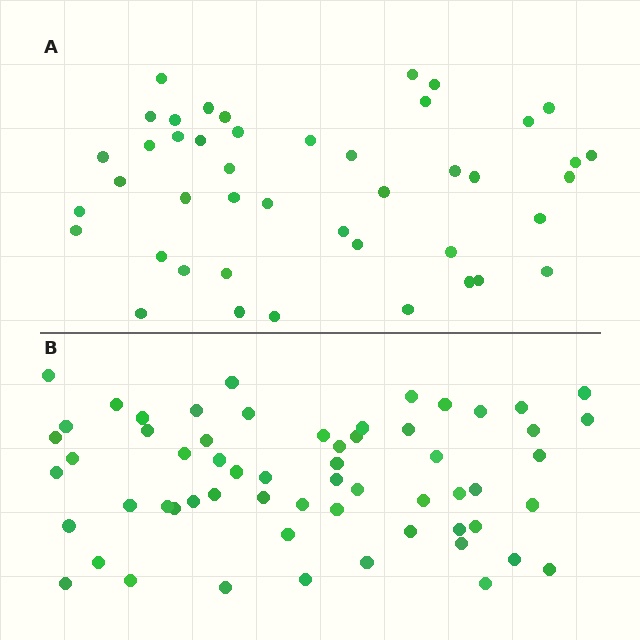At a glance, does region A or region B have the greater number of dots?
Region B (the bottom region) has more dots.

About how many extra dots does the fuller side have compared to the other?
Region B has approximately 15 more dots than region A.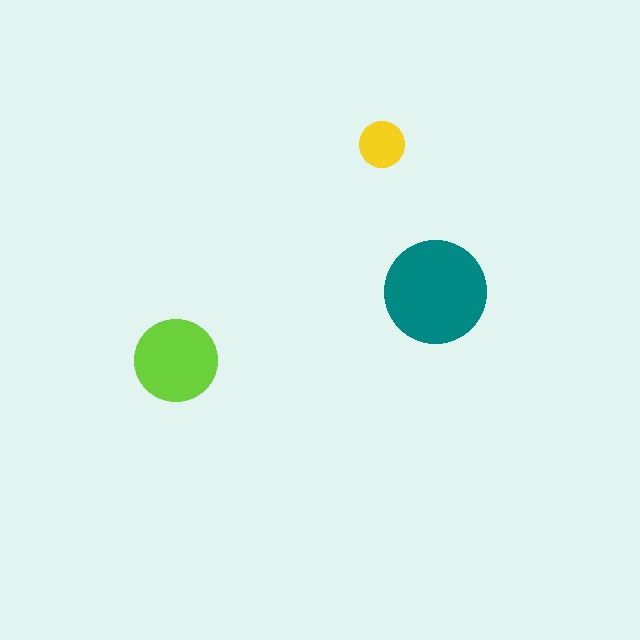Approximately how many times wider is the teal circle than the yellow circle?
About 2 times wider.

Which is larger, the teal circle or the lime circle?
The teal one.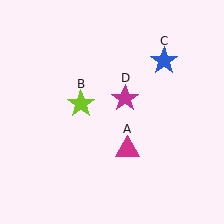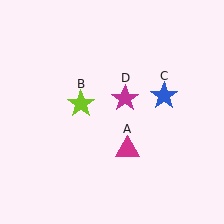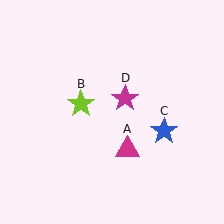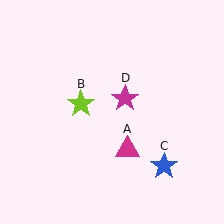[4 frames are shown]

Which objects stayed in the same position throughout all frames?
Magenta triangle (object A) and lime star (object B) and magenta star (object D) remained stationary.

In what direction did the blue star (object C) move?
The blue star (object C) moved down.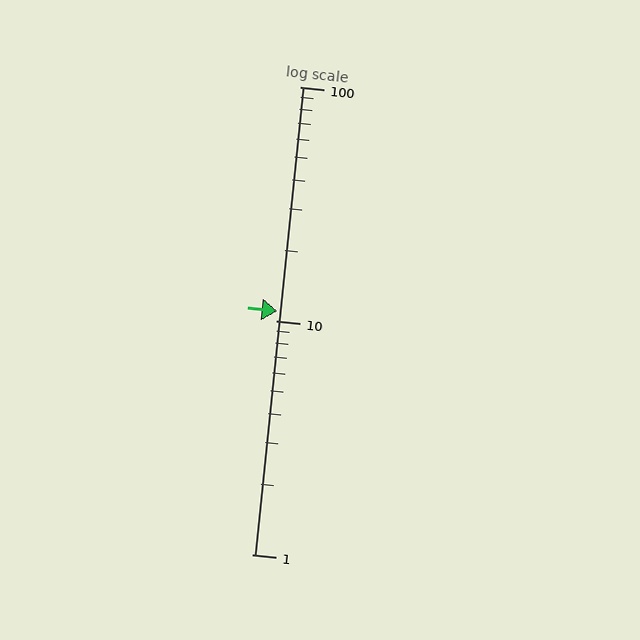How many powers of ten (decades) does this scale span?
The scale spans 2 decades, from 1 to 100.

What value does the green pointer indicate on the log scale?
The pointer indicates approximately 11.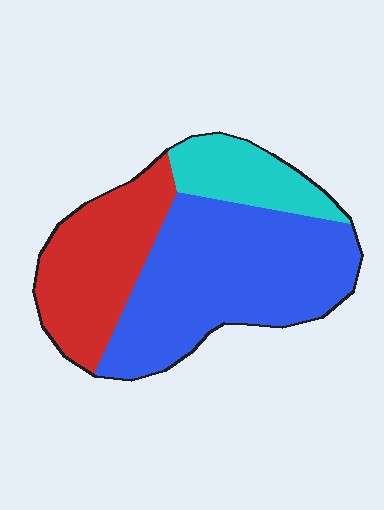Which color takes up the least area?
Cyan, at roughly 15%.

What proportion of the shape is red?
Red covers roughly 30% of the shape.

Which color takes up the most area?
Blue, at roughly 55%.